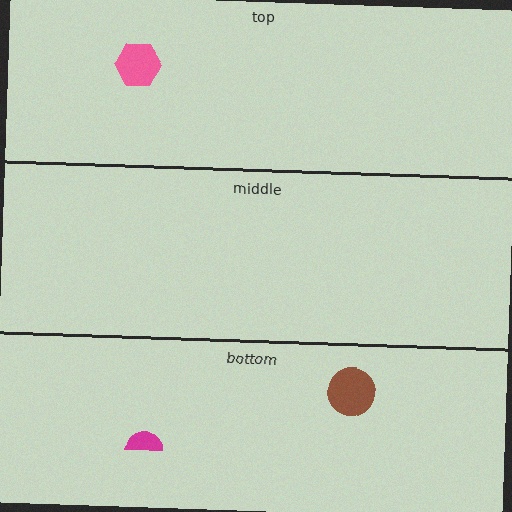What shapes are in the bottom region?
The magenta semicircle, the brown circle.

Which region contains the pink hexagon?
The top region.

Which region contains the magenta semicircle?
The bottom region.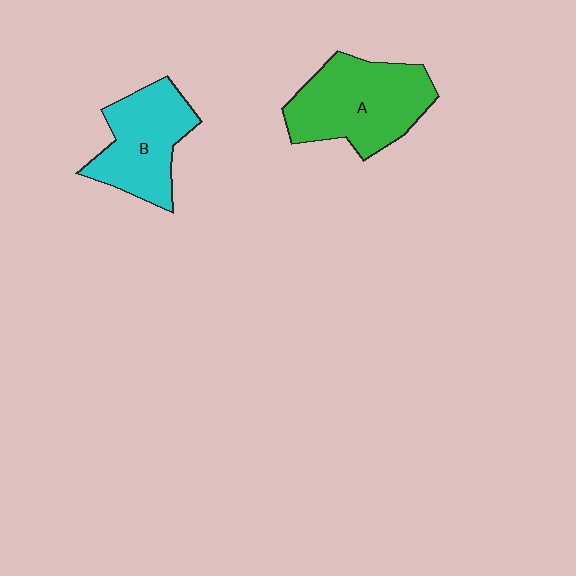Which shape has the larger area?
Shape A (green).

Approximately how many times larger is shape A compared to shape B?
Approximately 1.2 times.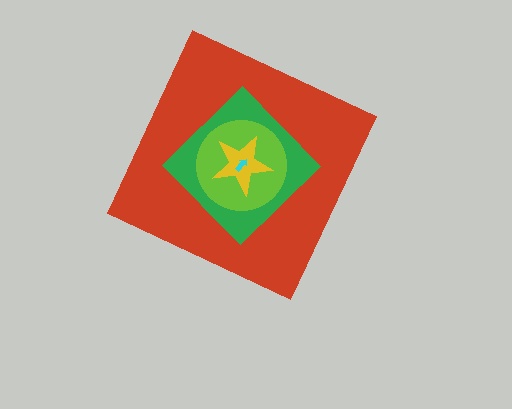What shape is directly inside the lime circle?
The yellow star.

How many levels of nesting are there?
5.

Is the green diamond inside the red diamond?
Yes.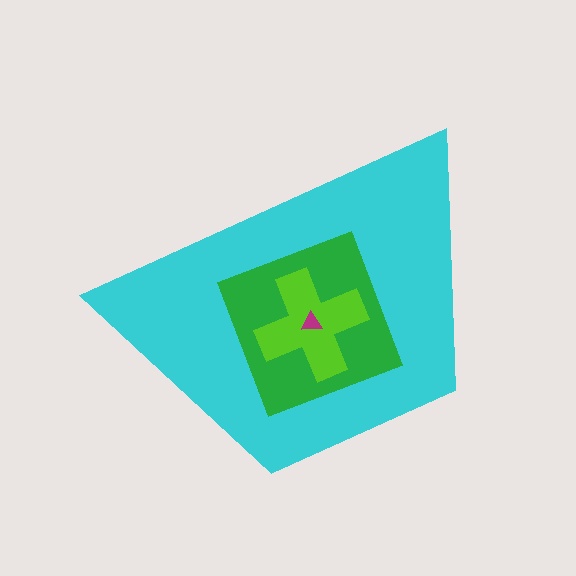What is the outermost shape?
The cyan trapezoid.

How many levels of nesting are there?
4.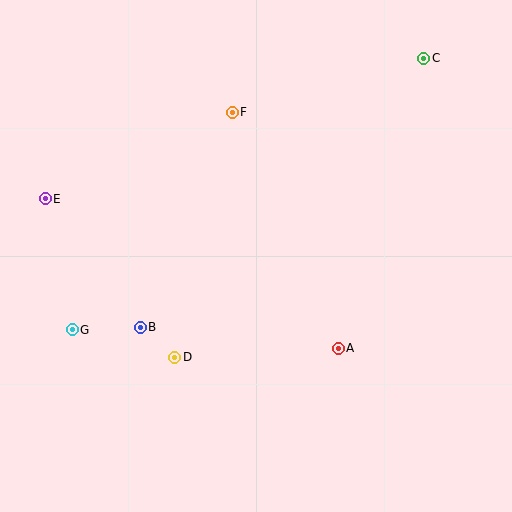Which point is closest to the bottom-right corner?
Point A is closest to the bottom-right corner.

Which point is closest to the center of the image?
Point A at (338, 348) is closest to the center.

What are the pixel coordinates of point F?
Point F is at (232, 112).